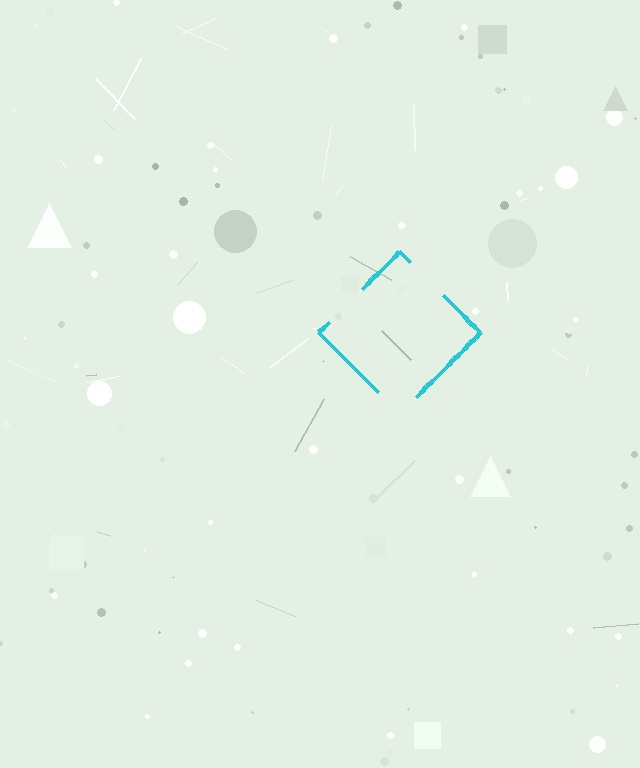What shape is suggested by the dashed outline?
The dashed outline suggests a diamond.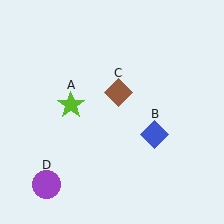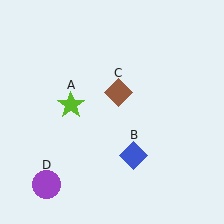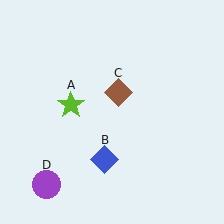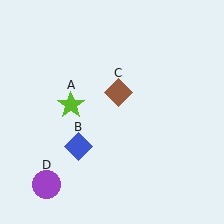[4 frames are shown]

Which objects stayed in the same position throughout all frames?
Lime star (object A) and brown diamond (object C) and purple circle (object D) remained stationary.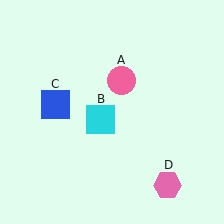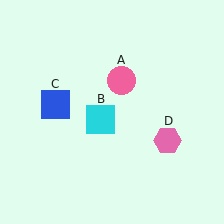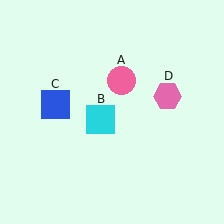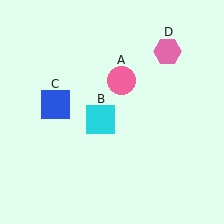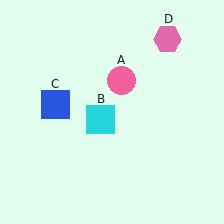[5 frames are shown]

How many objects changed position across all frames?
1 object changed position: pink hexagon (object D).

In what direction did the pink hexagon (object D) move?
The pink hexagon (object D) moved up.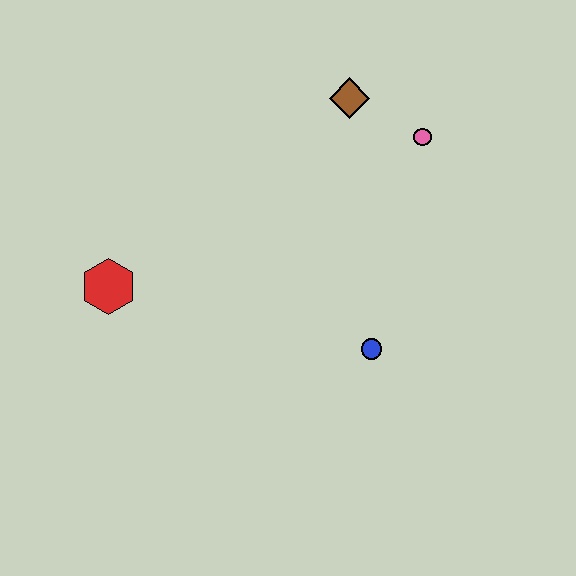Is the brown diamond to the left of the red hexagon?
No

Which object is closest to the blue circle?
The pink circle is closest to the blue circle.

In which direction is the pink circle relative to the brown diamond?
The pink circle is to the right of the brown diamond.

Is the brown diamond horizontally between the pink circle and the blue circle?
No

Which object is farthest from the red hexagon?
The pink circle is farthest from the red hexagon.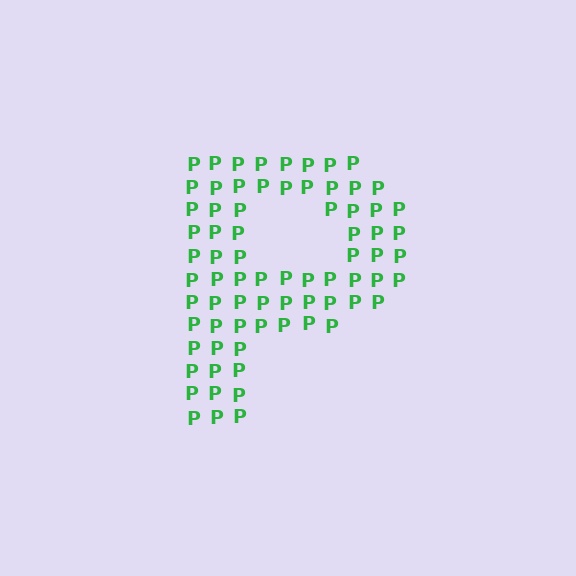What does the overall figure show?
The overall figure shows the letter P.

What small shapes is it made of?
It is made of small letter P's.